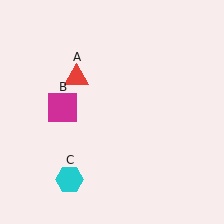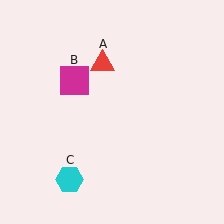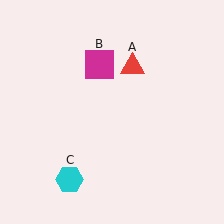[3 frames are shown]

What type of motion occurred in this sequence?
The red triangle (object A), magenta square (object B) rotated clockwise around the center of the scene.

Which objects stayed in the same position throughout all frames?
Cyan hexagon (object C) remained stationary.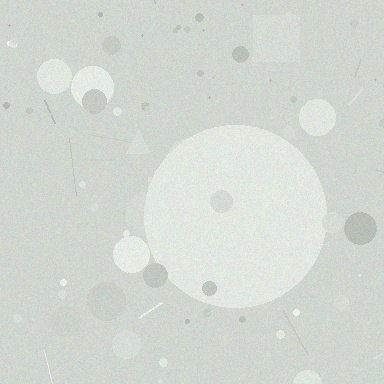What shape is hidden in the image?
A circle is hidden in the image.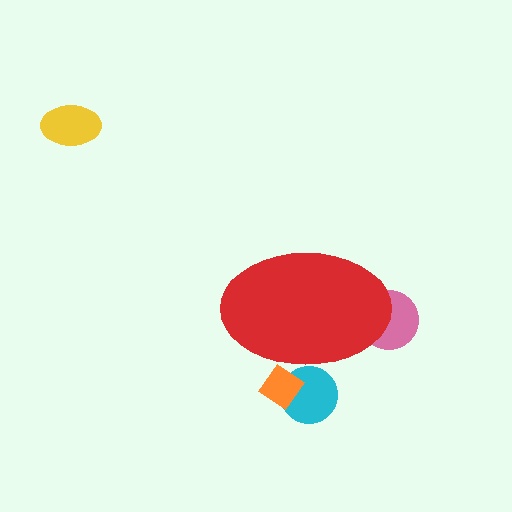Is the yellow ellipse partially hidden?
No, the yellow ellipse is fully visible.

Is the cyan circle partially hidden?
Yes, the cyan circle is partially hidden behind the red ellipse.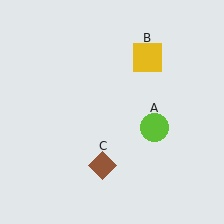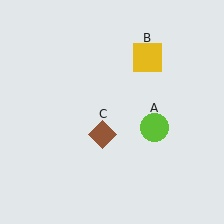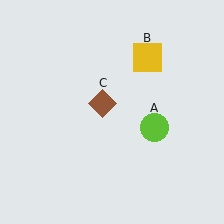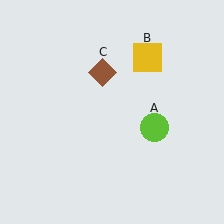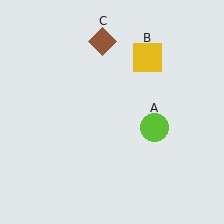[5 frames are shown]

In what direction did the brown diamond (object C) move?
The brown diamond (object C) moved up.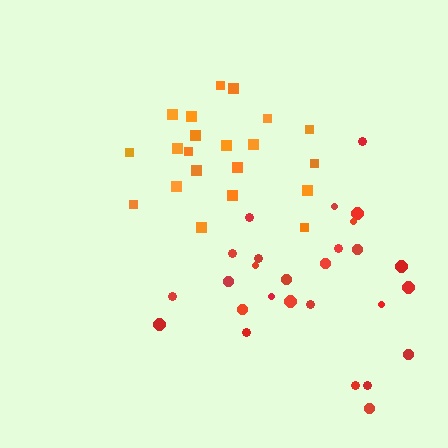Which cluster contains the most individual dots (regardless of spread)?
Red (27).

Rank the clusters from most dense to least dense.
orange, red.